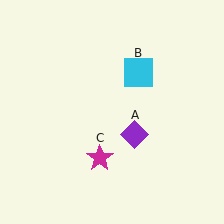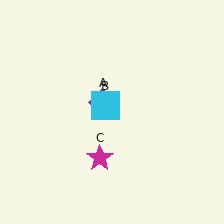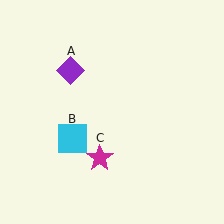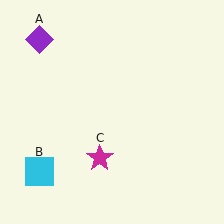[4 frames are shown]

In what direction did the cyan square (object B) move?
The cyan square (object B) moved down and to the left.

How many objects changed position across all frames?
2 objects changed position: purple diamond (object A), cyan square (object B).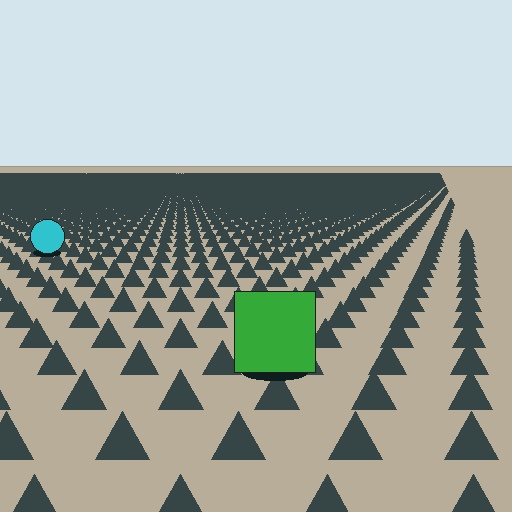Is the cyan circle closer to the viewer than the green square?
No. The green square is closer — you can tell from the texture gradient: the ground texture is coarser near it.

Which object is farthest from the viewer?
The cyan circle is farthest from the viewer. It appears smaller and the ground texture around it is denser.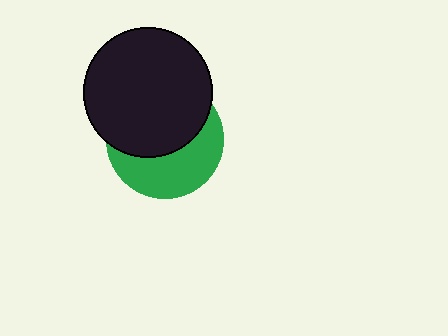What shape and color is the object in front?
The object in front is a black circle.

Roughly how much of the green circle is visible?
A small part of it is visible (roughly 45%).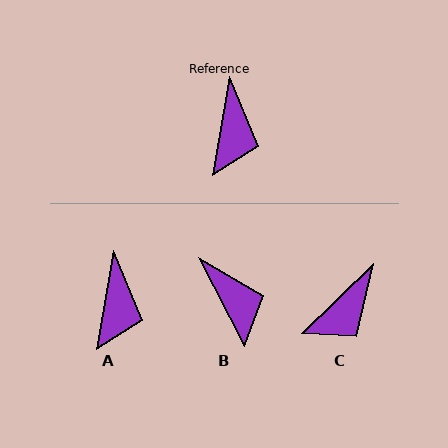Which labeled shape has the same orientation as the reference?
A.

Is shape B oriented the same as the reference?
No, it is off by about 37 degrees.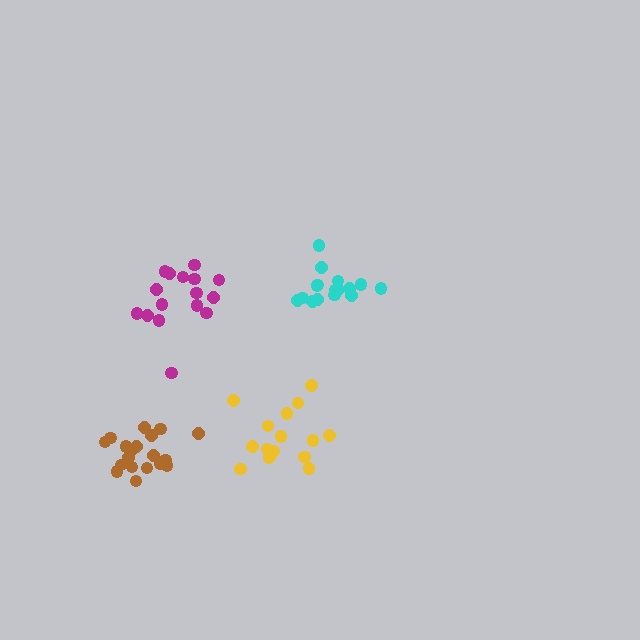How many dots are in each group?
Group 1: 16 dots, Group 2: 19 dots, Group 3: 16 dots, Group 4: 16 dots (67 total).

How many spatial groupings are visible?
There are 4 spatial groupings.